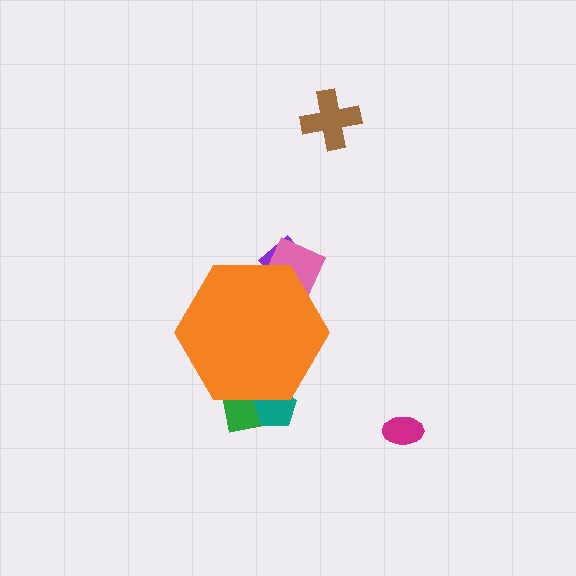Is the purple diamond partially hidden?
Yes, the purple diamond is partially hidden behind the orange hexagon.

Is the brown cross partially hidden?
No, the brown cross is fully visible.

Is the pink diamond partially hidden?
Yes, the pink diamond is partially hidden behind the orange hexagon.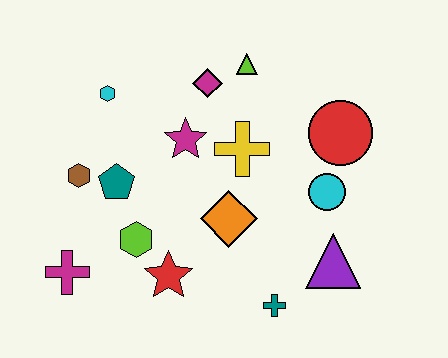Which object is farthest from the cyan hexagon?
The purple triangle is farthest from the cyan hexagon.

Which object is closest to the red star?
The lime hexagon is closest to the red star.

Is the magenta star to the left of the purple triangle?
Yes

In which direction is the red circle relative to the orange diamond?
The red circle is to the right of the orange diamond.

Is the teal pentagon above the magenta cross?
Yes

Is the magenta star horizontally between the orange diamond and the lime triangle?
No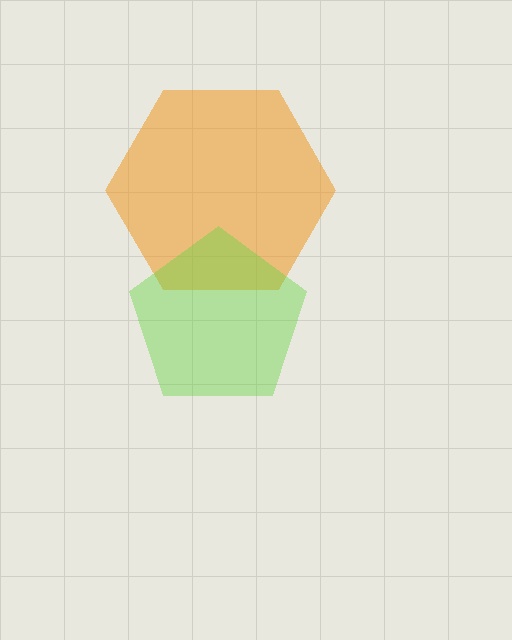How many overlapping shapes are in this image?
There are 2 overlapping shapes in the image.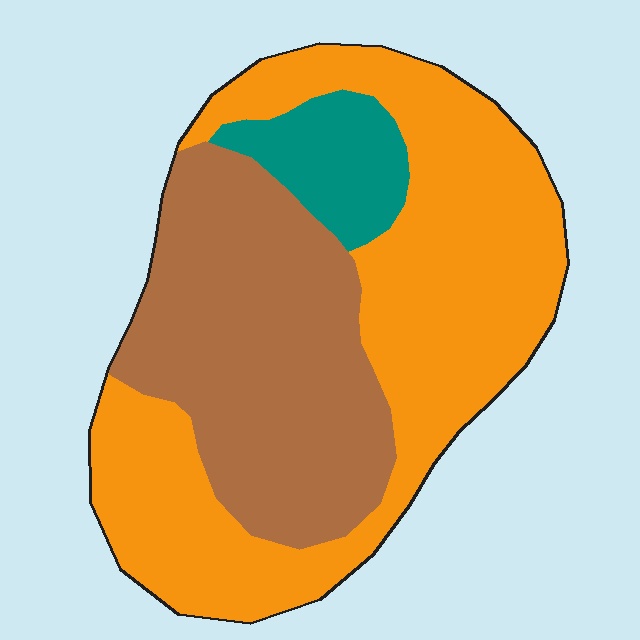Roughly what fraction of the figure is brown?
Brown covers around 40% of the figure.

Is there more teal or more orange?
Orange.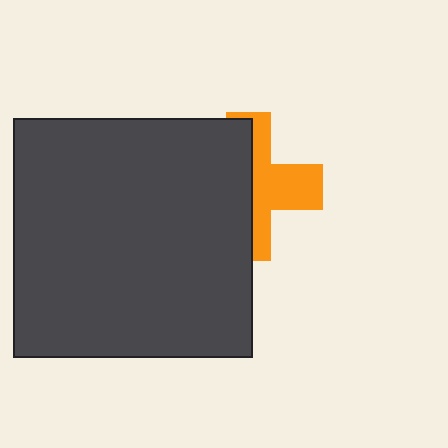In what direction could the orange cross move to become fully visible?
The orange cross could move right. That would shift it out from behind the dark gray square entirely.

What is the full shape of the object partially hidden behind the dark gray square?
The partially hidden object is an orange cross.